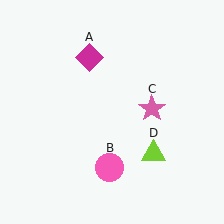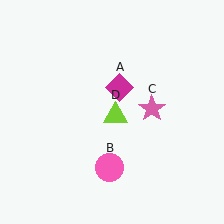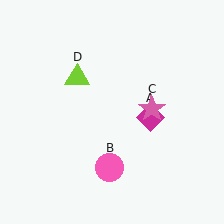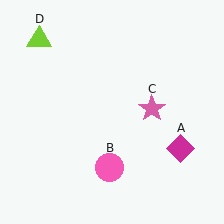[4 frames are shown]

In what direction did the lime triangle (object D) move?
The lime triangle (object D) moved up and to the left.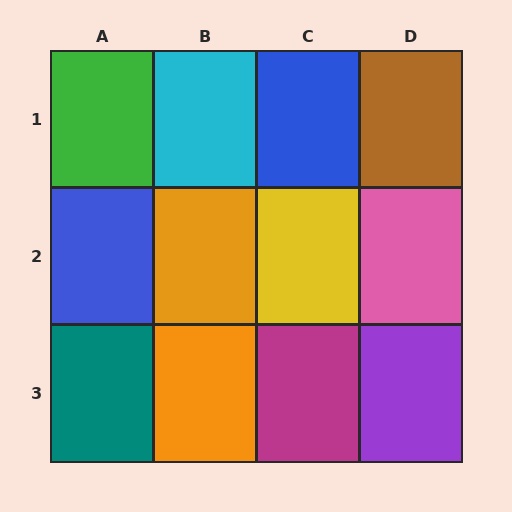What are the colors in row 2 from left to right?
Blue, orange, yellow, pink.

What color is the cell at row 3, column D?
Purple.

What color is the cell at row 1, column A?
Green.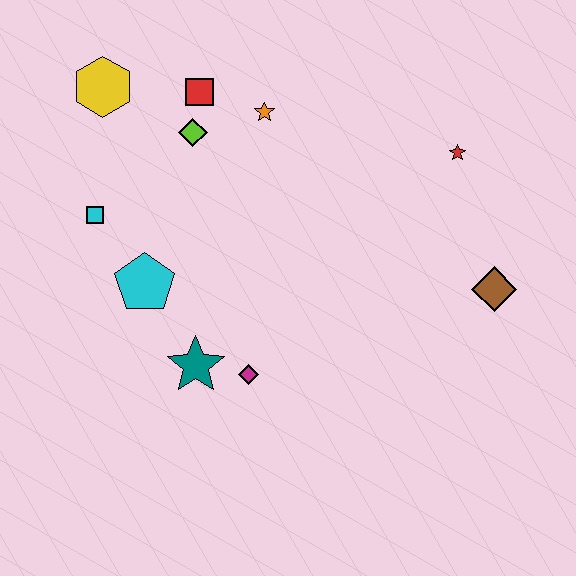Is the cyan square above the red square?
No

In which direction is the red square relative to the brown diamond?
The red square is to the left of the brown diamond.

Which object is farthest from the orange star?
The brown diamond is farthest from the orange star.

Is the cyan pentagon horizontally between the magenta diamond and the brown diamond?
No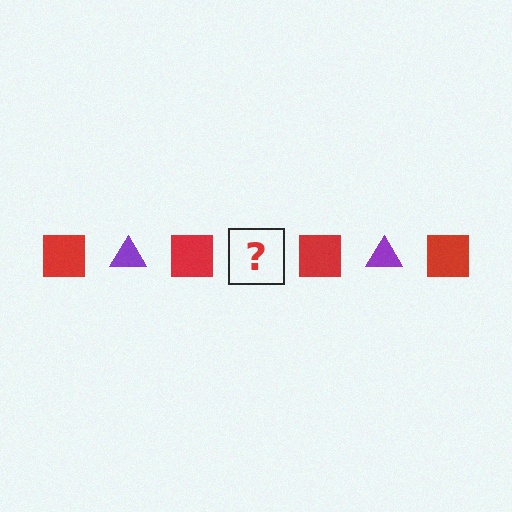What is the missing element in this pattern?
The missing element is a purple triangle.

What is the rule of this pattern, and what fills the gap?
The rule is that the pattern alternates between red square and purple triangle. The gap should be filled with a purple triangle.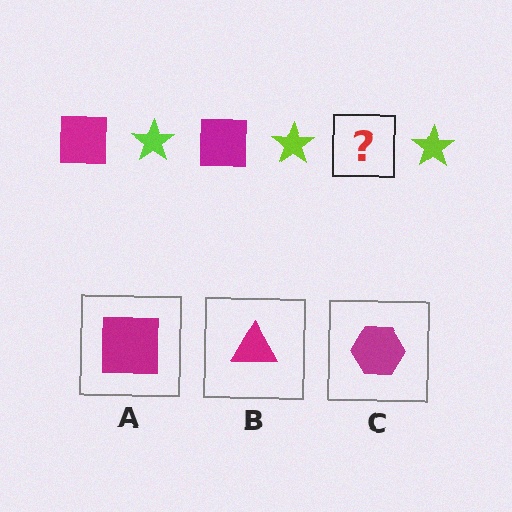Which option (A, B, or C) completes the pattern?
A.